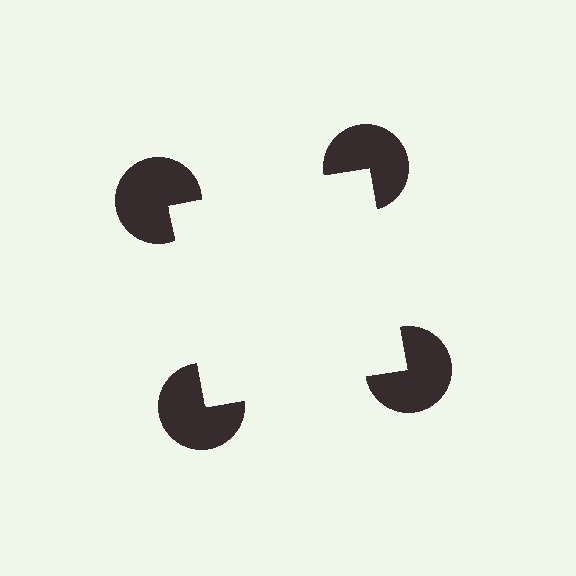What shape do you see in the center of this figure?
An illusory square — its edges are inferred from the aligned wedge cuts in the pac-man discs, not physically drawn.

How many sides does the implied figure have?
4 sides.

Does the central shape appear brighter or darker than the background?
It typically appears slightly brighter than the background, even though no actual brightness change is drawn.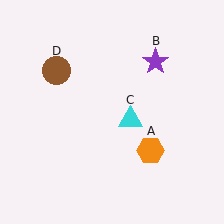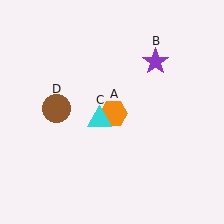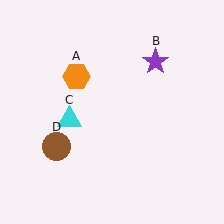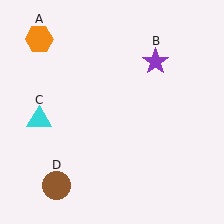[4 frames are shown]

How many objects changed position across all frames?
3 objects changed position: orange hexagon (object A), cyan triangle (object C), brown circle (object D).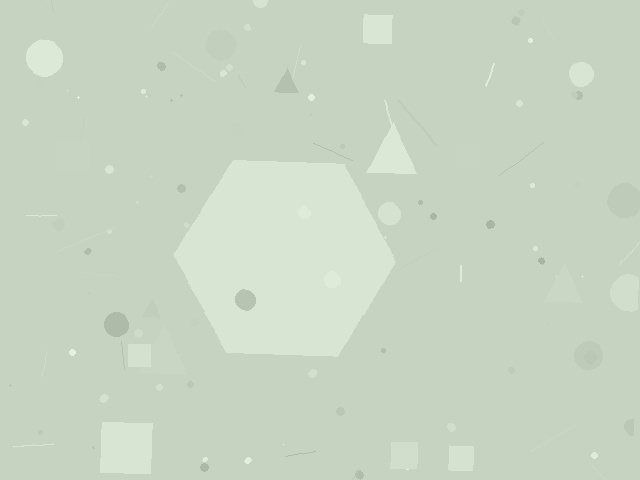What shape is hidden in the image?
A hexagon is hidden in the image.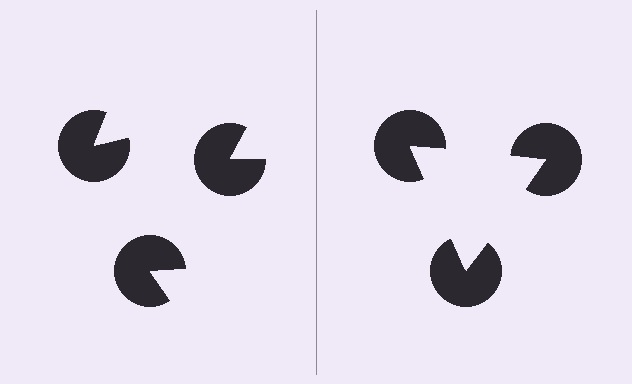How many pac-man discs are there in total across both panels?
6 — 3 on each side.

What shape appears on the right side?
An illusory triangle.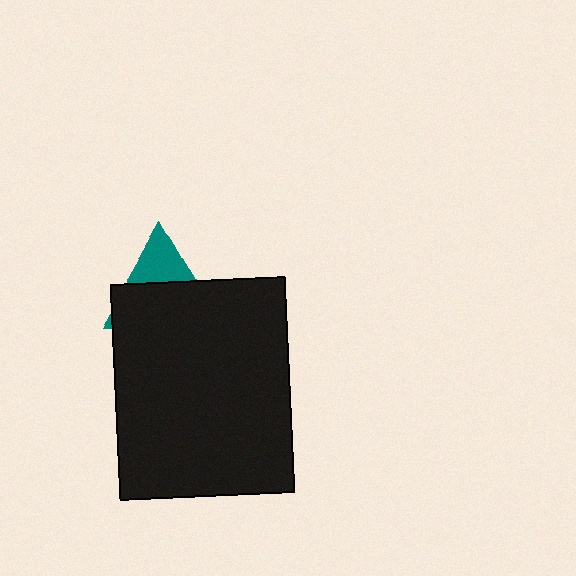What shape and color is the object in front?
The object in front is a black rectangle.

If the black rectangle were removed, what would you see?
You would see the complete teal triangle.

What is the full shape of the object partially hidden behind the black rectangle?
The partially hidden object is a teal triangle.